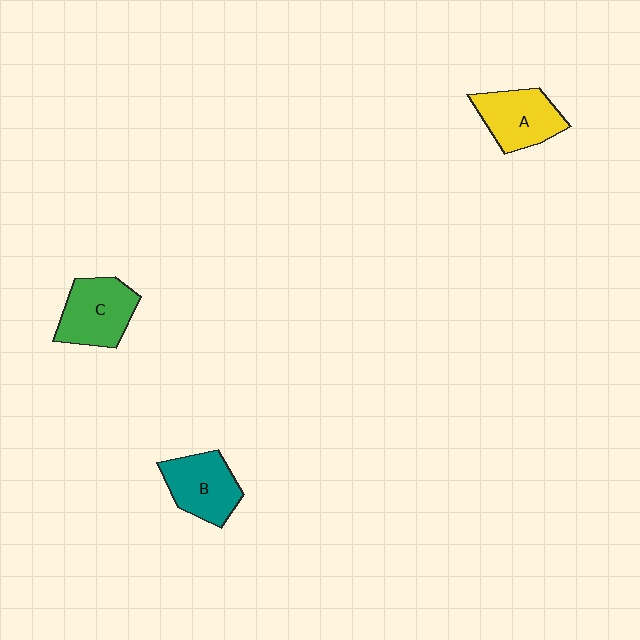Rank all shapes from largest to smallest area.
From largest to smallest: C (green), A (yellow), B (teal).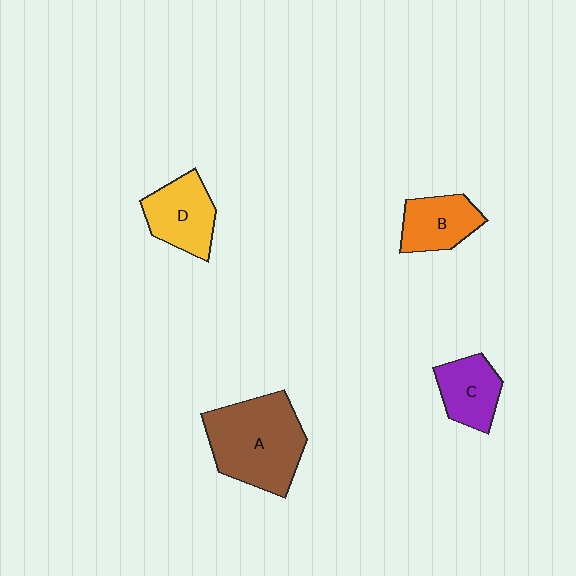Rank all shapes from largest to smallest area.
From largest to smallest: A (brown), D (yellow), B (orange), C (purple).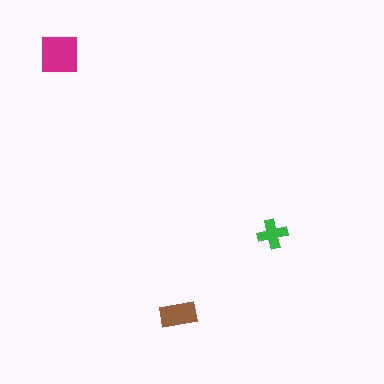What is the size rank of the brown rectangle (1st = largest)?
2nd.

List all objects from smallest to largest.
The green cross, the brown rectangle, the magenta square.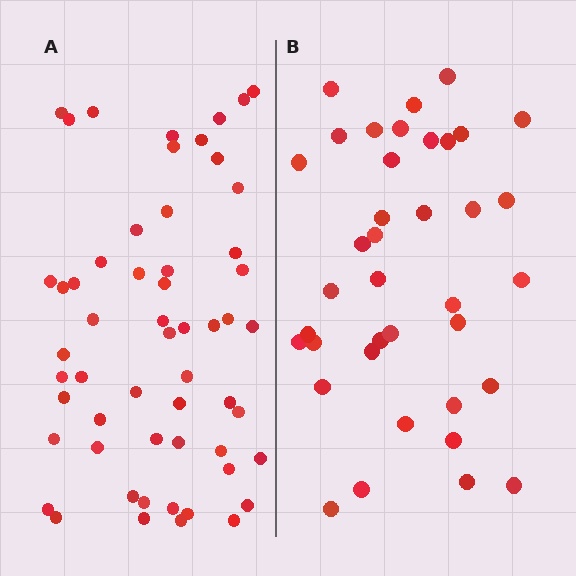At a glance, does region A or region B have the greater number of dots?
Region A (the left region) has more dots.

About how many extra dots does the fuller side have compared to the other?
Region A has approximately 20 more dots than region B.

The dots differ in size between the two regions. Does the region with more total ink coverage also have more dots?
No. Region B has more total ink coverage because its dots are larger, but region A actually contains more individual dots. Total area can be misleading — the number of items is what matters here.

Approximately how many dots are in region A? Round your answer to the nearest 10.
About 60 dots. (The exact count is 56, which rounds to 60.)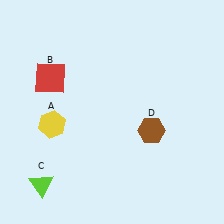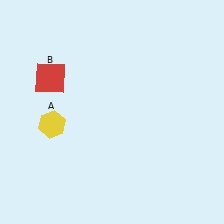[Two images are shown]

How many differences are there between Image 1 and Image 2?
There are 2 differences between the two images.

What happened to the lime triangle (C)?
The lime triangle (C) was removed in Image 2. It was in the bottom-left area of Image 1.